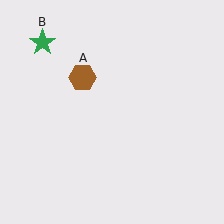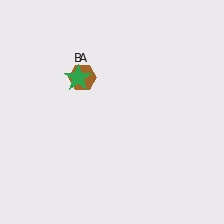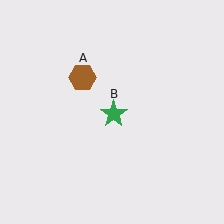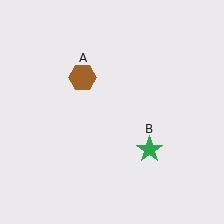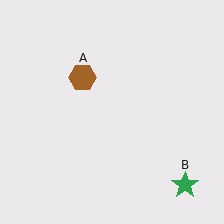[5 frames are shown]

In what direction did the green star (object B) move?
The green star (object B) moved down and to the right.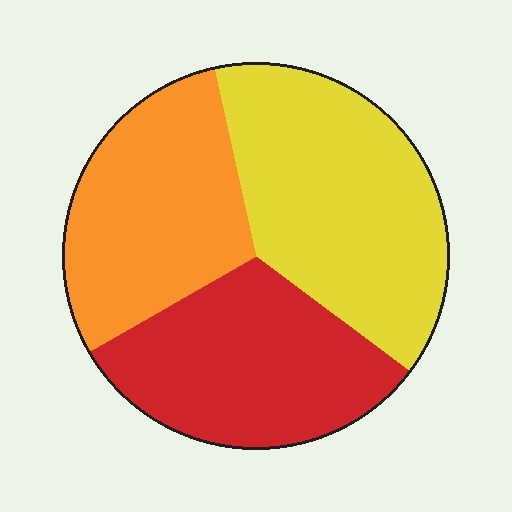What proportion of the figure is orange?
Orange covers 30% of the figure.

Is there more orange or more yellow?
Yellow.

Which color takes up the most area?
Yellow, at roughly 40%.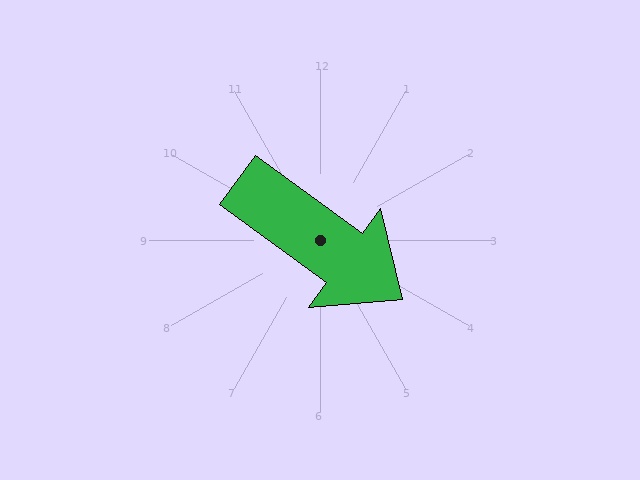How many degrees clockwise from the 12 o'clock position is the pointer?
Approximately 126 degrees.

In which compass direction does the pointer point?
Southeast.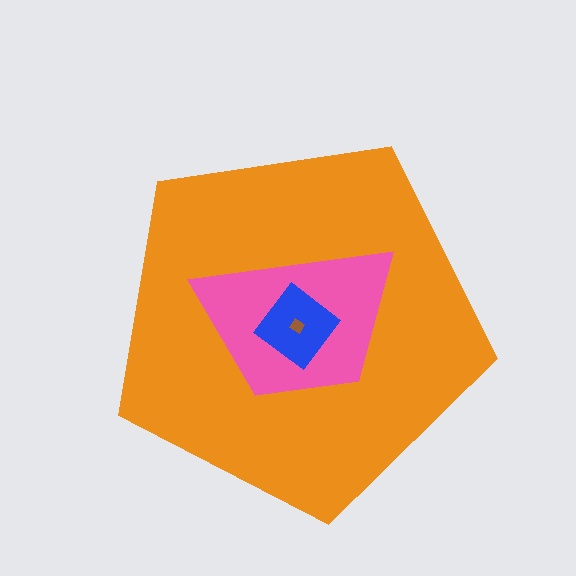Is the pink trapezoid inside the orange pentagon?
Yes.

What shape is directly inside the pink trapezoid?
The blue diamond.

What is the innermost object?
The brown diamond.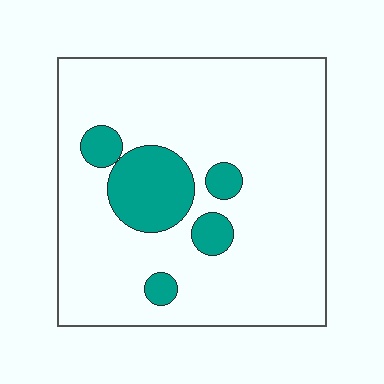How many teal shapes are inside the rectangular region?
5.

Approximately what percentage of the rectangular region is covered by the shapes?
Approximately 15%.